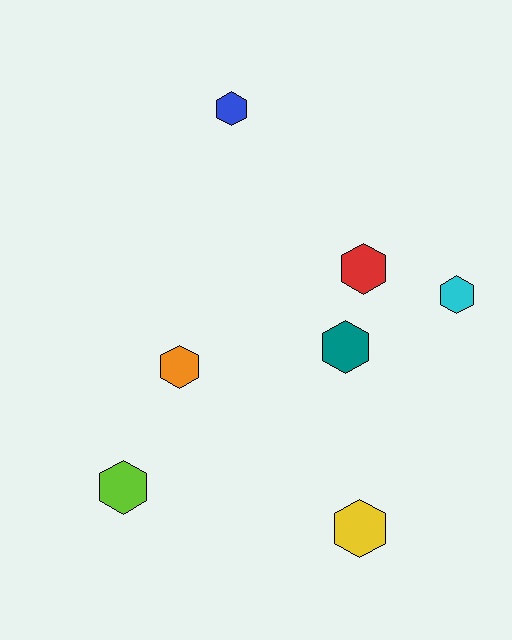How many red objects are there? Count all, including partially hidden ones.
There is 1 red object.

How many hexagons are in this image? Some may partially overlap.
There are 7 hexagons.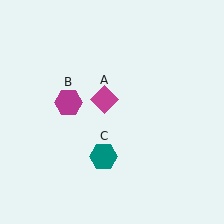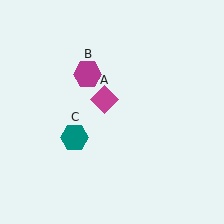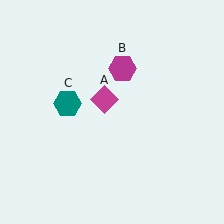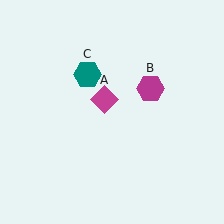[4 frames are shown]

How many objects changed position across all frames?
2 objects changed position: magenta hexagon (object B), teal hexagon (object C).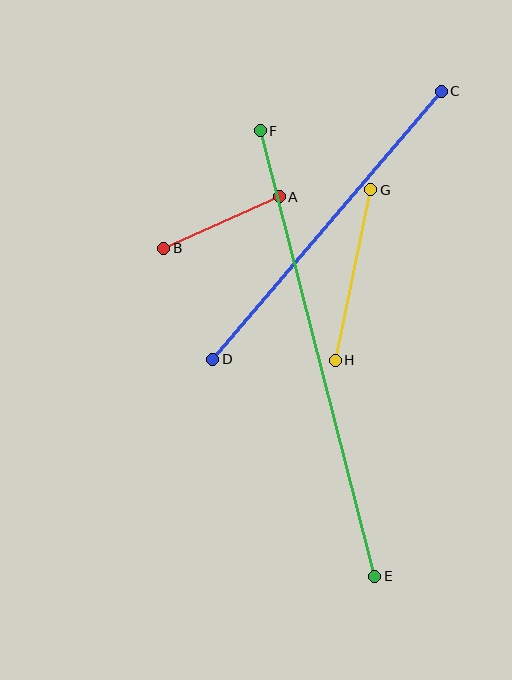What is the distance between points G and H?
The distance is approximately 174 pixels.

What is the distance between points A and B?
The distance is approximately 126 pixels.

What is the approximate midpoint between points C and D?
The midpoint is at approximately (327, 225) pixels.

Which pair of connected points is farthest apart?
Points E and F are farthest apart.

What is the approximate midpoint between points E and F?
The midpoint is at approximately (317, 354) pixels.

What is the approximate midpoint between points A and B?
The midpoint is at approximately (222, 223) pixels.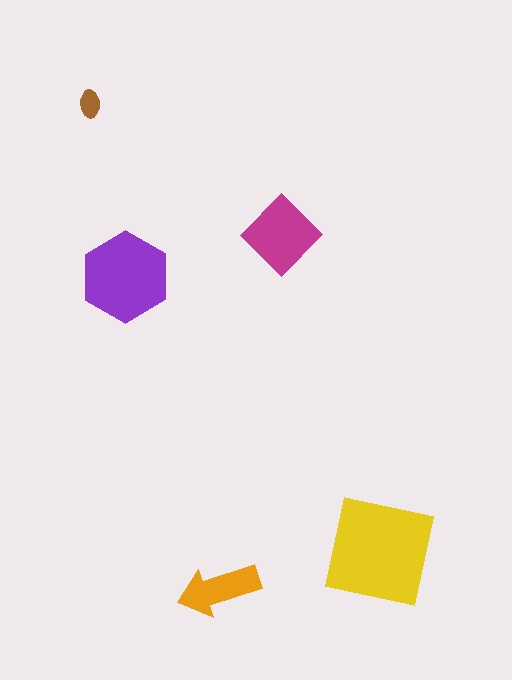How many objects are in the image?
There are 5 objects in the image.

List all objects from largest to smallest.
The yellow square, the purple hexagon, the magenta diamond, the orange arrow, the brown ellipse.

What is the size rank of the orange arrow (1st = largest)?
4th.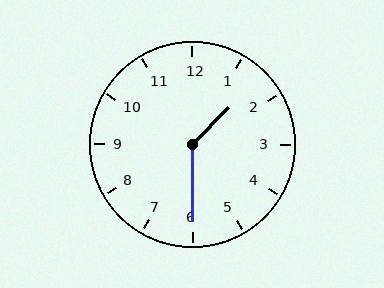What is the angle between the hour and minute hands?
Approximately 135 degrees.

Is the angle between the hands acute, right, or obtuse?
It is obtuse.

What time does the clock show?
1:30.